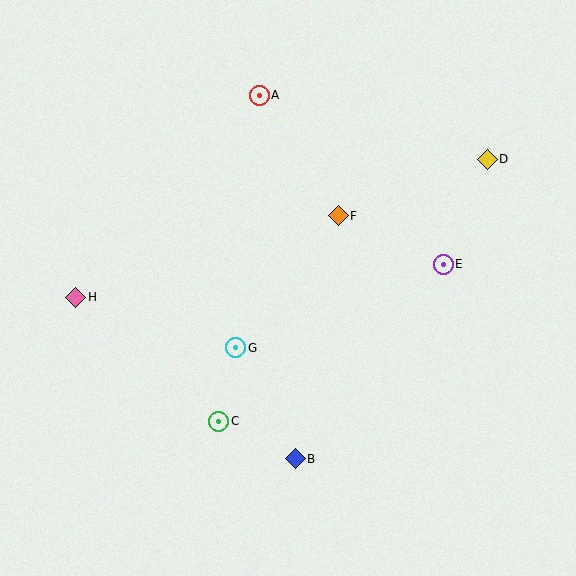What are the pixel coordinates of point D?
Point D is at (487, 159).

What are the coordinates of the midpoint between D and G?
The midpoint between D and G is at (362, 253).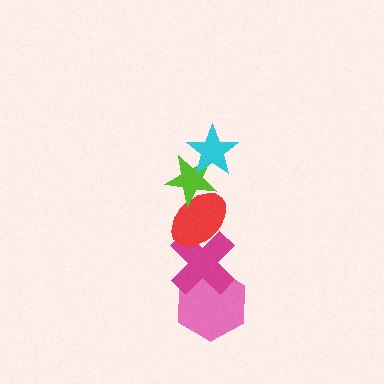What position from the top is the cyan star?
The cyan star is 1st from the top.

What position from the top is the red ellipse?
The red ellipse is 3rd from the top.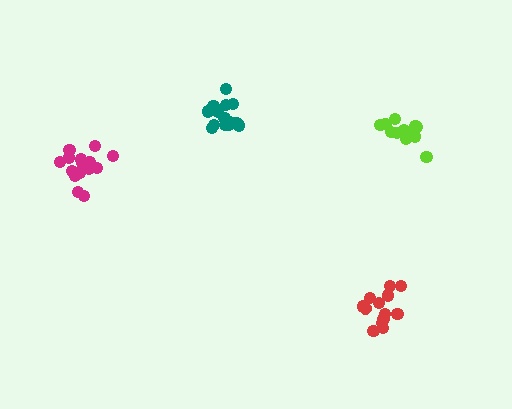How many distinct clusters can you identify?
There are 4 distinct clusters.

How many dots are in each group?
Group 1: 13 dots, Group 2: 13 dots, Group 3: 16 dots, Group 4: 16 dots (58 total).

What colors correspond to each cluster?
The clusters are colored: red, lime, teal, magenta.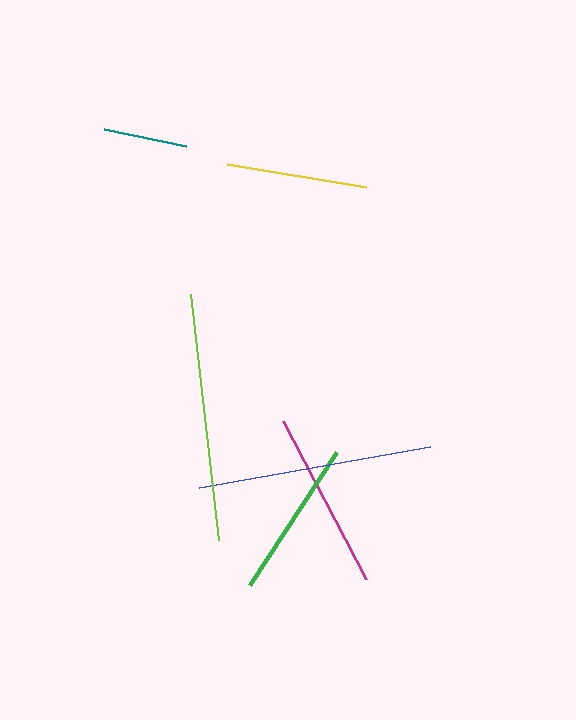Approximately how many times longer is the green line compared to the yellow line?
The green line is approximately 1.1 times the length of the yellow line.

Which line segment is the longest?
The lime line is the longest at approximately 248 pixels.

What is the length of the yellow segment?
The yellow segment is approximately 141 pixels long.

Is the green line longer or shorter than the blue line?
The blue line is longer than the green line.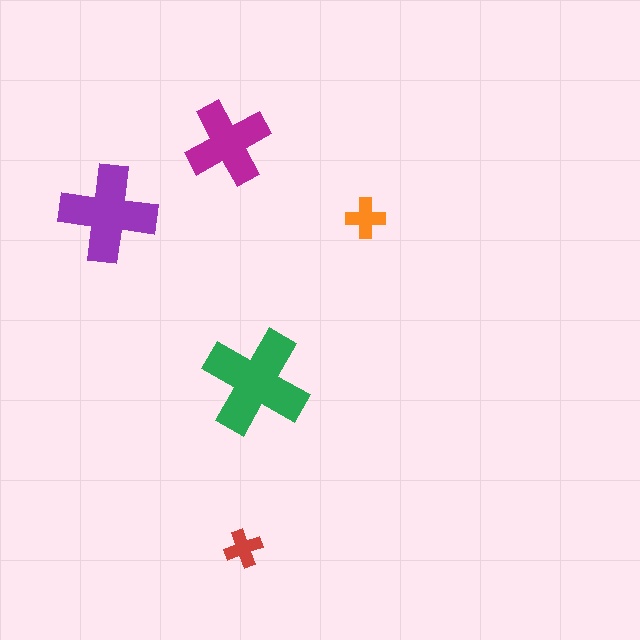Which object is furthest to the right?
The orange cross is rightmost.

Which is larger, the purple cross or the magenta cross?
The purple one.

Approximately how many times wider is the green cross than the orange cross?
About 2.5 times wider.